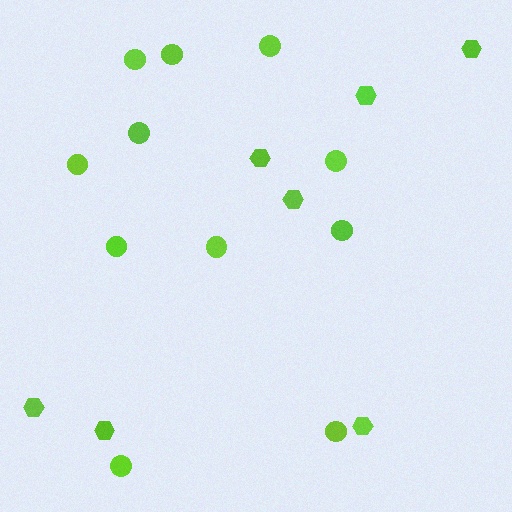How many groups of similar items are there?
There are 2 groups: one group of circles (11) and one group of hexagons (7).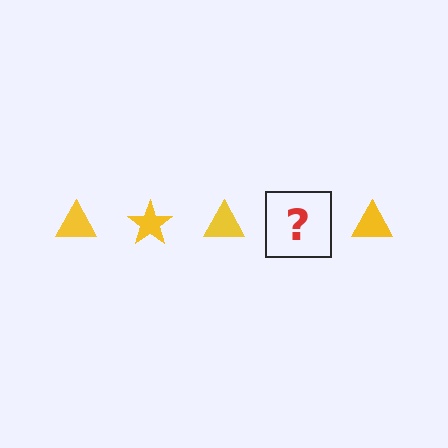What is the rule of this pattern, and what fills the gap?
The rule is that the pattern cycles through triangle, star shapes in yellow. The gap should be filled with a yellow star.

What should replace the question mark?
The question mark should be replaced with a yellow star.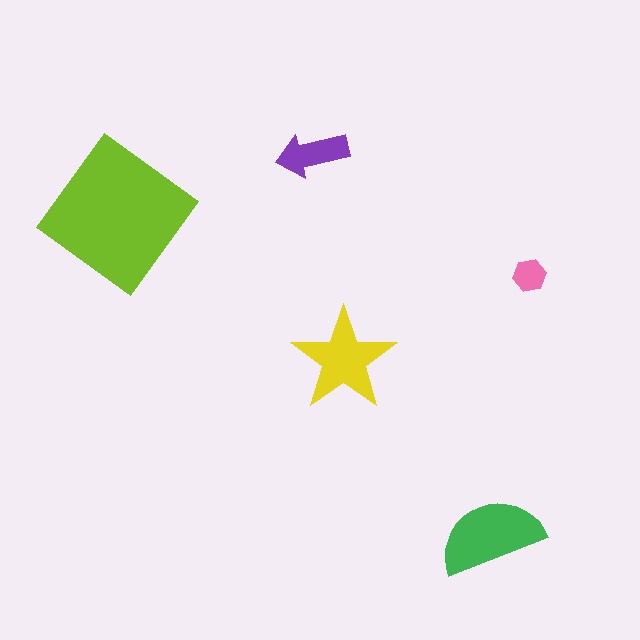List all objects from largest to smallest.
The lime diamond, the green semicircle, the yellow star, the purple arrow, the pink hexagon.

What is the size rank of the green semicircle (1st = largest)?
2nd.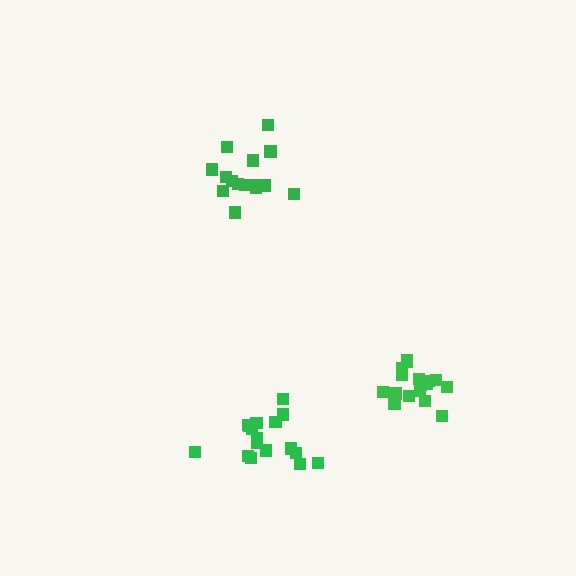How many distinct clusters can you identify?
There are 3 distinct clusters.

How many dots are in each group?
Group 1: 16 dots, Group 2: 17 dots, Group 3: 17 dots (50 total).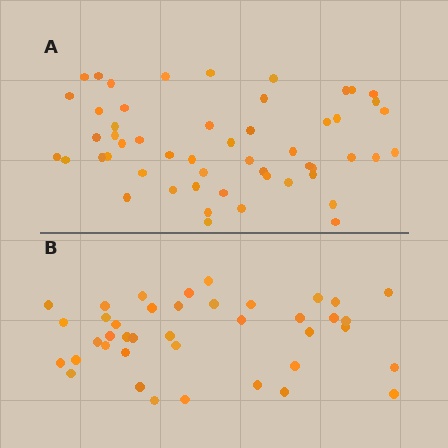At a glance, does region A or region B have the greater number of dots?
Region A (the top region) has more dots.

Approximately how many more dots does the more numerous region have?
Region A has approximately 15 more dots than region B.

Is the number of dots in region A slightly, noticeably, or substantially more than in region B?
Region A has noticeably more, but not dramatically so. The ratio is roughly 1.3 to 1.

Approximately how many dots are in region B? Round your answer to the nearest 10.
About 40 dots.